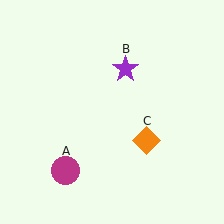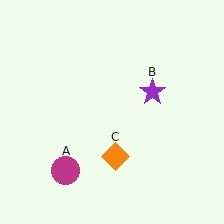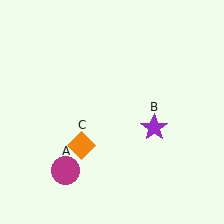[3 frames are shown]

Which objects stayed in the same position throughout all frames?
Magenta circle (object A) remained stationary.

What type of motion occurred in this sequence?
The purple star (object B), orange diamond (object C) rotated clockwise around the center of the scene.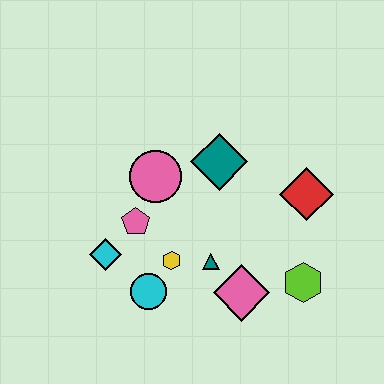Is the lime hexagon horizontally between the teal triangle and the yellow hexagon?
No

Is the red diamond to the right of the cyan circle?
Yes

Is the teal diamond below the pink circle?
No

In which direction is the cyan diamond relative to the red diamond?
The cyan diamond is to the left of the red diamond.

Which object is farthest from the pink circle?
The lime hexagon is farthest from the pink circle.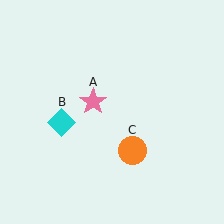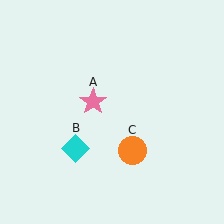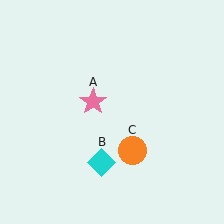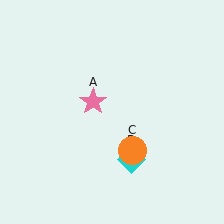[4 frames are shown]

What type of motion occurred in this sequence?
The cyan diamond (object B) rotated counterclockwise around the center of the scene.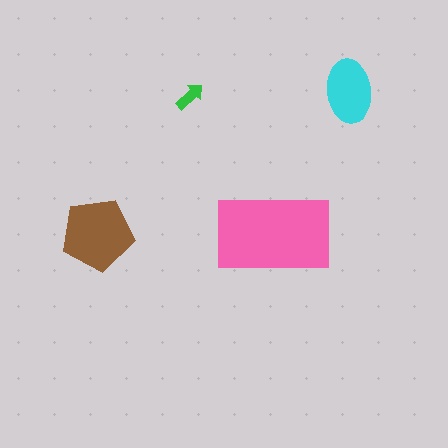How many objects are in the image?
There are 4 objects in the image.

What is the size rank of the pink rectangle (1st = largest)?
1st.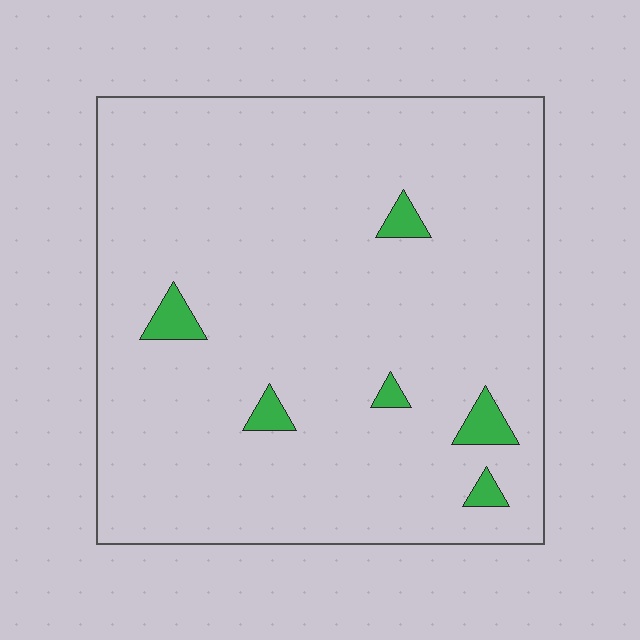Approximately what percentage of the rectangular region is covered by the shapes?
Approximately 5%.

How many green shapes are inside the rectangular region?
6.